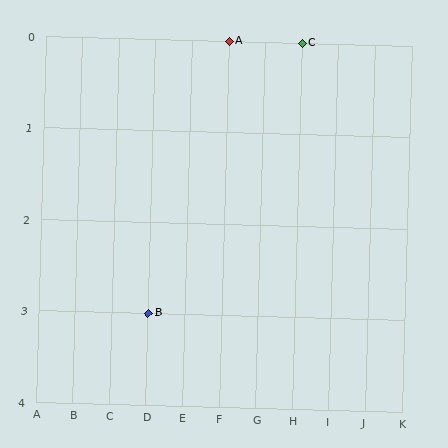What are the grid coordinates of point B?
Point B is at grid coordinates (D, 3).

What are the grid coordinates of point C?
Point C is at grid coordinates (H, 0).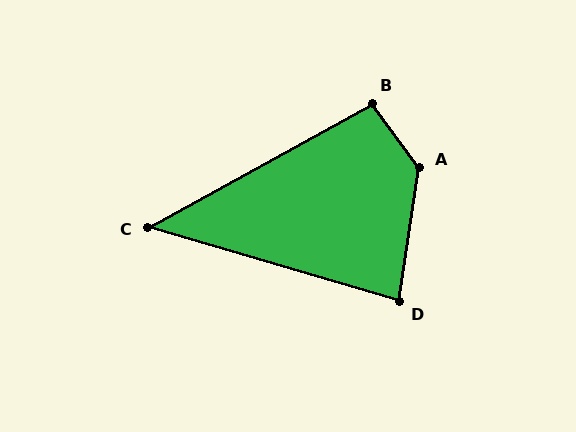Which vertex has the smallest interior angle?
C, at approximately 45 degrees.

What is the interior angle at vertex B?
Approximately 98 degrees (obtuse).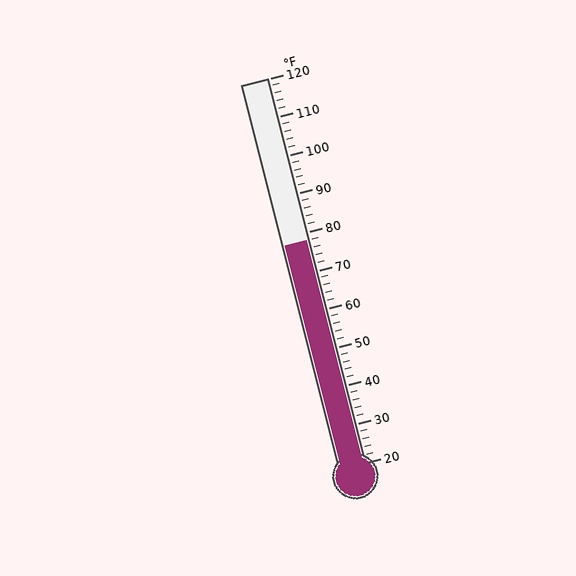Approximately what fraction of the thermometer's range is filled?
The thermometer is filled to approximately 60% of its range.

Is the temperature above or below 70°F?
The temperature is above 70°F.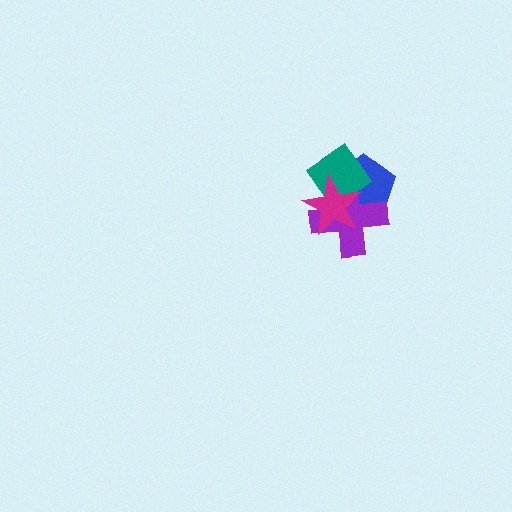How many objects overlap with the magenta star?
3 objects overlap with the magenta star.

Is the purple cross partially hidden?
Yes, it is partially covered by another shape.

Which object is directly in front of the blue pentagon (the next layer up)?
The purple cross is directly in front of the blue pentagon.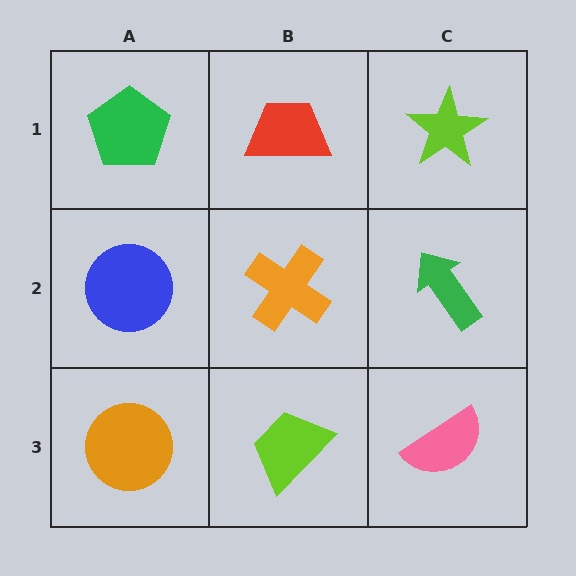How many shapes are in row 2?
3 shapes.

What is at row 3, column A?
An orange circle.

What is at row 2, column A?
A blue circle.